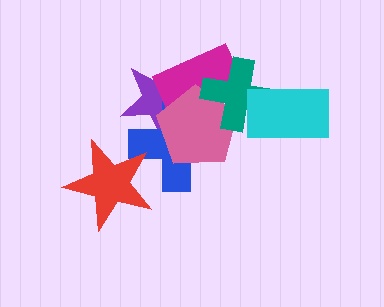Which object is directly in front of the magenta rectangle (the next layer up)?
The pink pentagon is directly in front of the magenta rectangle.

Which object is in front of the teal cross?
The cyan rectangle is in front of the teal cross.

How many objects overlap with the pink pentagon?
4 objects overlap with the pink pentagon.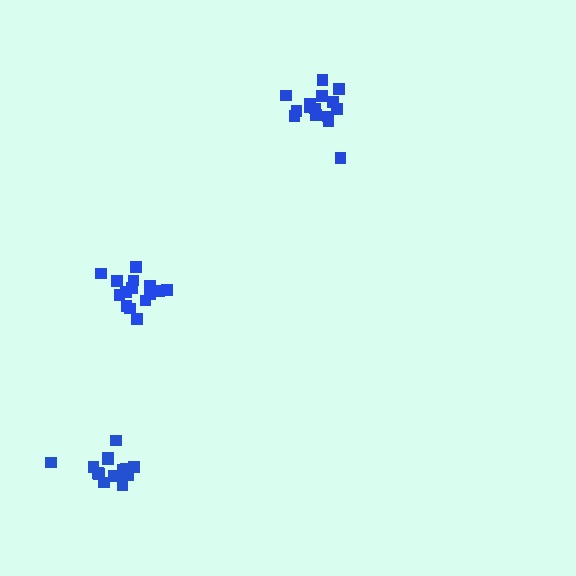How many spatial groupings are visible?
There are 3 spatial groupings.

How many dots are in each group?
Group 1: 15 dots, Group 2: 15 dots, Group 3: 15 dots (45 total).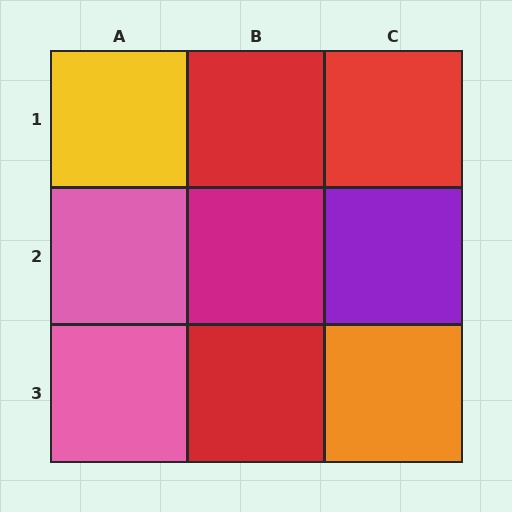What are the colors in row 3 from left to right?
Pink, red, orange.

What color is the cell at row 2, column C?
Purple.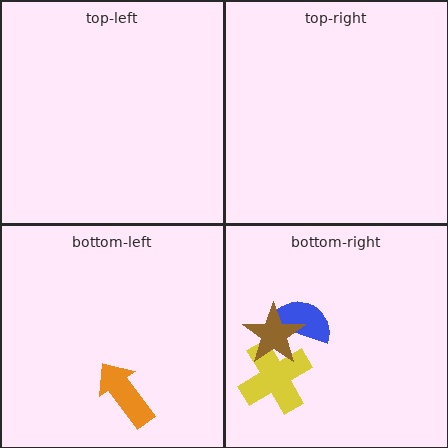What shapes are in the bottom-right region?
The yellow cross, the blue semicircle, the brown star.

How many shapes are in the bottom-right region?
3.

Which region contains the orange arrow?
The bottom-left region.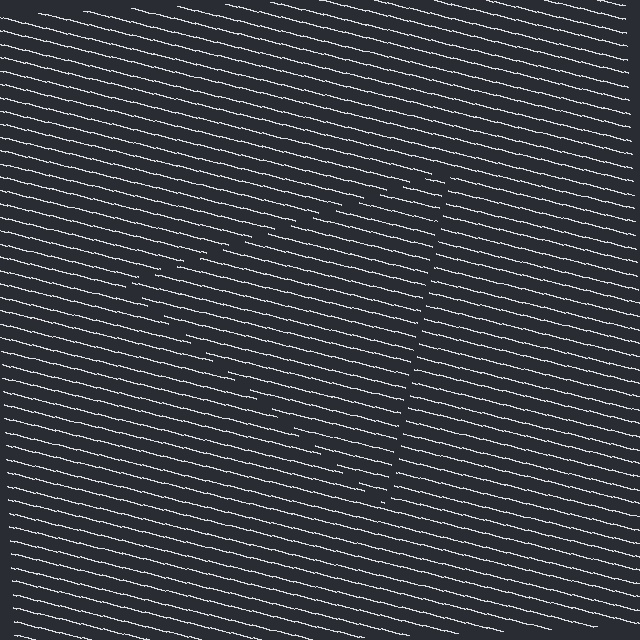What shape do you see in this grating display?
An illusory triangle. The interior of the shape contains the same grating, shifted by half a period — the contour is defined by the phase discontinuity where line-ends from the inner and outer gratings abut.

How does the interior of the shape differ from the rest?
The interior of the shape contains the same grating, shifted by half a period — the contour is defined by the phase discontinuity where line-ends from the inner and outer gratings abut.